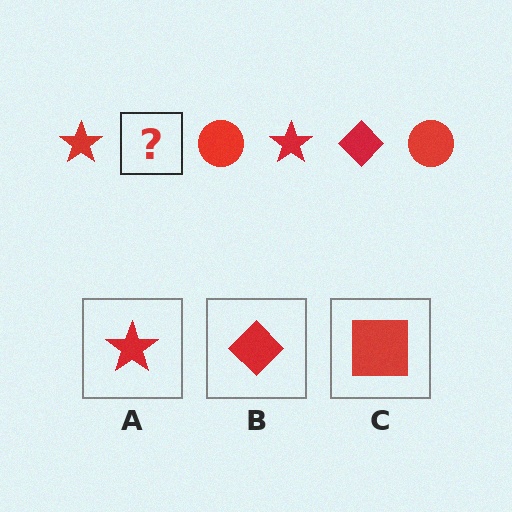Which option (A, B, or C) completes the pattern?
B.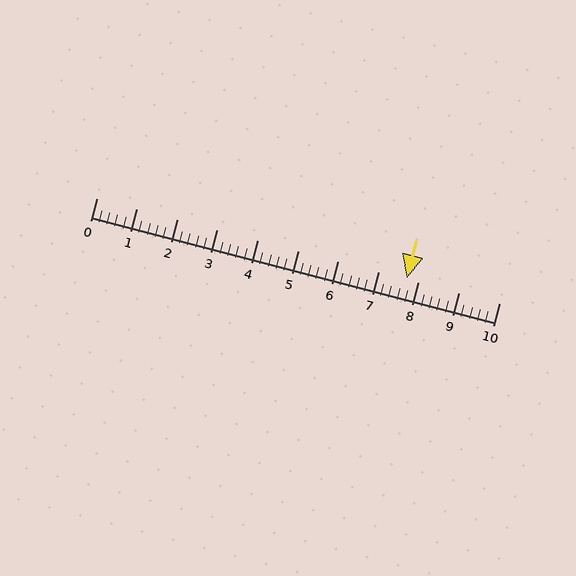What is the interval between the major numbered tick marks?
The major tick marks are spaced 1 units apart.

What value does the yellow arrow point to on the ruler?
The yellow arrow points to approximately 7.7.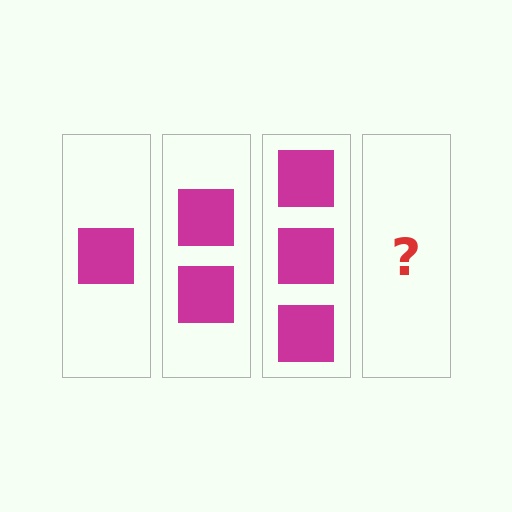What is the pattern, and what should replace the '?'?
The pattern is that each step adds one more square. The '?' should be 4 squares.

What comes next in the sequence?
The next element should be 4 squares.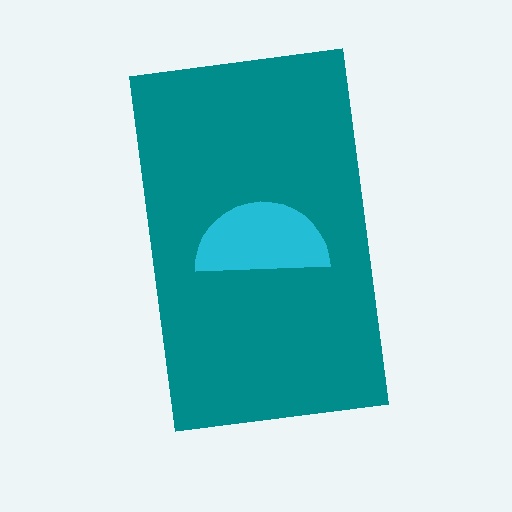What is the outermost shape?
The teal rectangle.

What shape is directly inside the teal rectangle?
The cyan semicircle.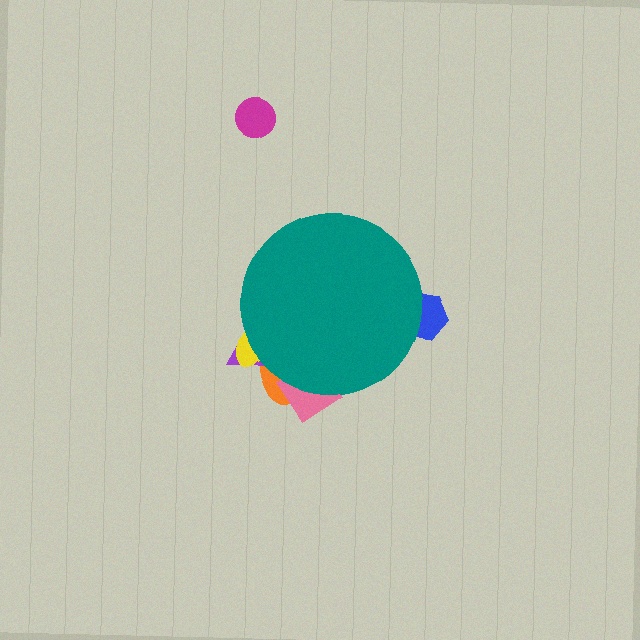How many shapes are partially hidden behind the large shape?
5 shapes are partially hidden.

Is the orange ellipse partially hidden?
Yes, the orange ellipse is partially hidden behind the teal circle.